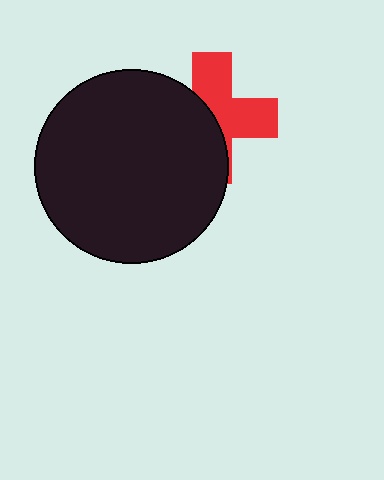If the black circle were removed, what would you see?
You would see the complete red cross.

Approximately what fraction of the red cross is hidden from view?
Roughly 50% of the red cross is hidden behind the black circle.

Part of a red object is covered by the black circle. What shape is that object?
It is a cross.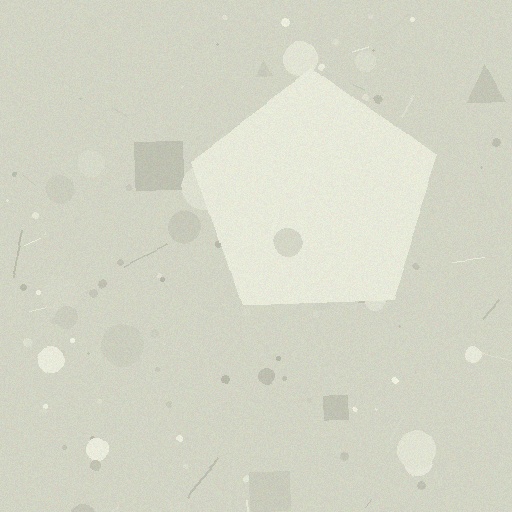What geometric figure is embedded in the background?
A pentagon is embedded in the background.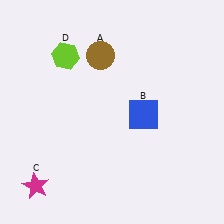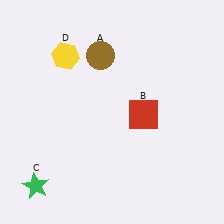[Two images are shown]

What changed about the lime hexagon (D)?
In Image 1, D is lime. In Image 2, it changed to yellow.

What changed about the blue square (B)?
In Image 1, B is blue. In Image 2, it changed to red.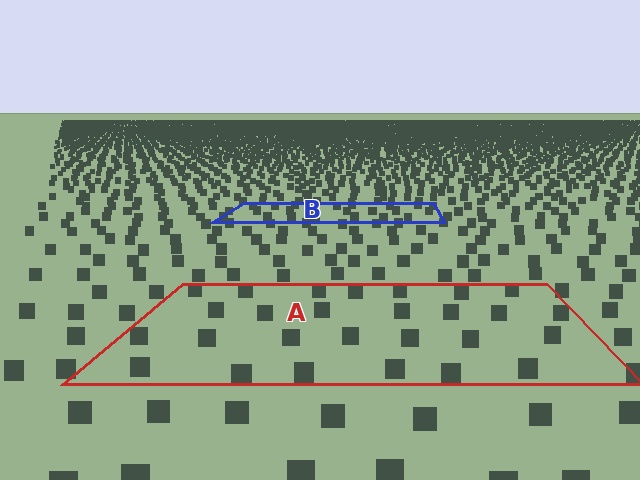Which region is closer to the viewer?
Region A is closer. The texture elements there are larger and more spread out.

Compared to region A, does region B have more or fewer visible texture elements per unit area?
Region B has more texture elements per unit area — they are packed more densely because it is farther away.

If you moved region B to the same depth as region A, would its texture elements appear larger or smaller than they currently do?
They would appear larger. At a closer depth, the same texture elements are projected at a bigger on-screen size.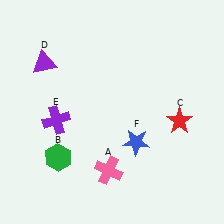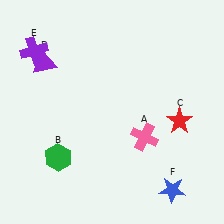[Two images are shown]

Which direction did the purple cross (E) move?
The purple cross (E) moved up.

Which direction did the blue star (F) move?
The blue star (F) moved down.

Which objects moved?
The objects that moved are: the pink cross (A), the purple cross (E), the blue star (F).